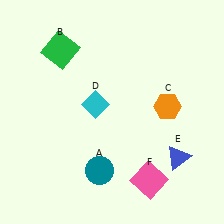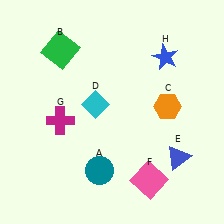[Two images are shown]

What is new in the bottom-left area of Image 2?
A magenta cross (G) was added in the bottom-left area of Image 2.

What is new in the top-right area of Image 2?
A blue star (H) was added in the top-right area of Image 2.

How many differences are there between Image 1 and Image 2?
There are 2 differences between the two images.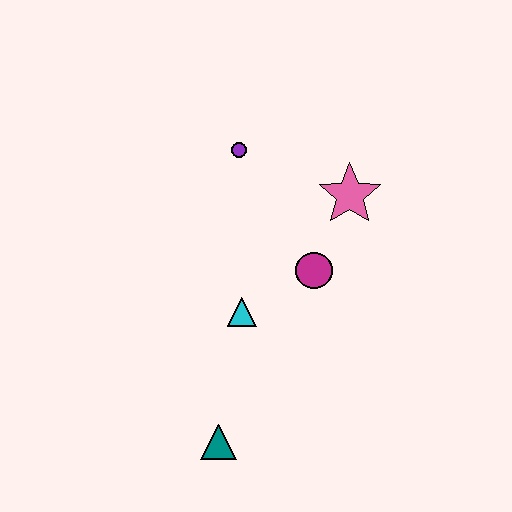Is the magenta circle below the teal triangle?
No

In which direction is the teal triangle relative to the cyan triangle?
The teal triangle is below the cyan triangle.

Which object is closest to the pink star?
The magenta circle is closest to the pink star.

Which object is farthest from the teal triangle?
The purple circle is farthest from the teal triangle.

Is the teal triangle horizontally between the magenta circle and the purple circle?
No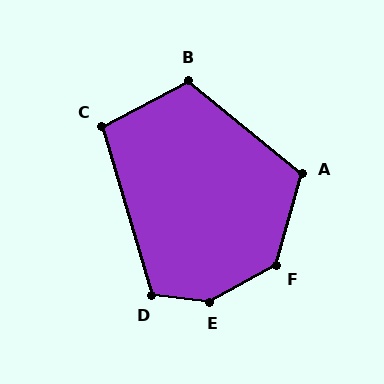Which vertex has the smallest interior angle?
C, at approximately 102 degrees.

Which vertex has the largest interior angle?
E, at approximately 145 degrees.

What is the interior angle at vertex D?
Approximately 113 degrees (obtuse).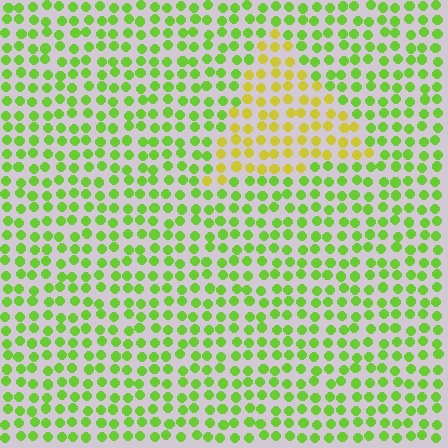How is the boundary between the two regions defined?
The boundary is defined purely by a slight shift in hue (about 41 degrees). Spacing, size, and orientation are identical on both sides.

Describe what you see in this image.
The image is filled with small lime elements in a uniform arrangement. A triangle-shaped region is visible where the elements are tinted to a slightly different hue, forming a subtle color boundary.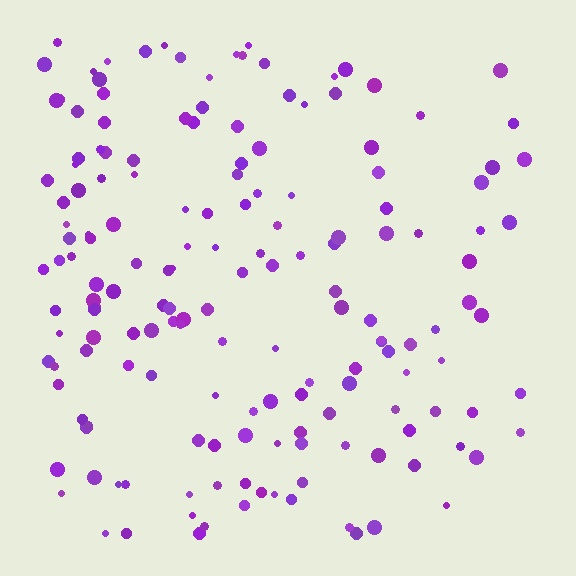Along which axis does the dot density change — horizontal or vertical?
Horizontal.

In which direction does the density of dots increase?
From right to left, with the left side densest.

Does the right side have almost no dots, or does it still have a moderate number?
Still a moderate number, just noticeably fewer than the left.